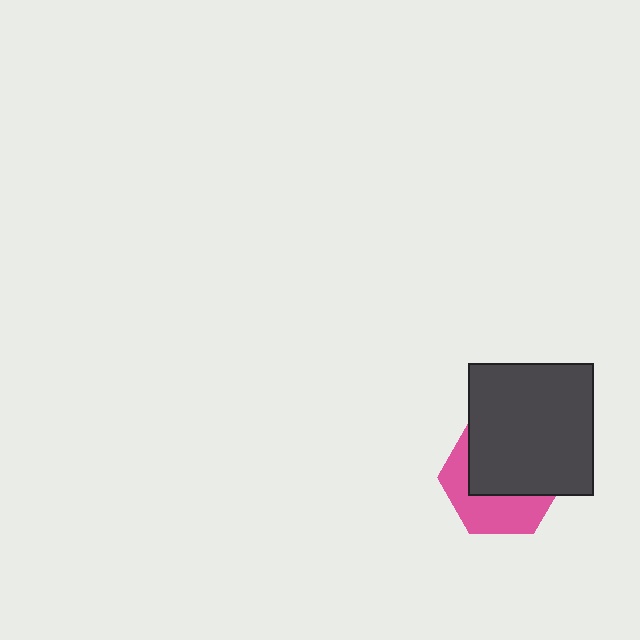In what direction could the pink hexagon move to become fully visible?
The pink hexagon could move down. That would shift it out from behind the dark gray rectangle entirely.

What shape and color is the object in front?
The object in front is a dark gray rectangle.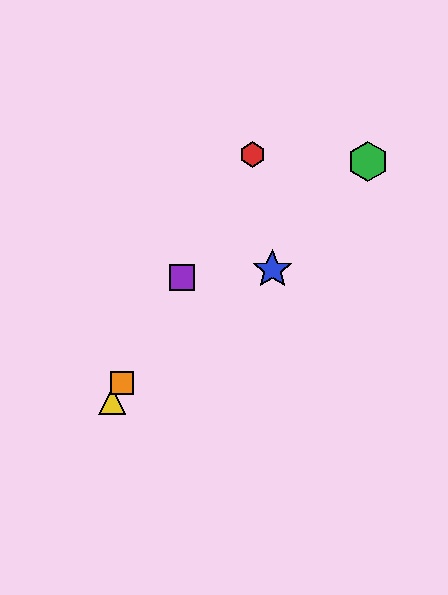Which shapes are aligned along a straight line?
The red hexagon, the yellow triangle, the purple square, the orange square are aligned along a straight line.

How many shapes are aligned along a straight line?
4 shapes (the red hexagon, the yellow triangle, the purple square, the orange square) are aligned along a straight line.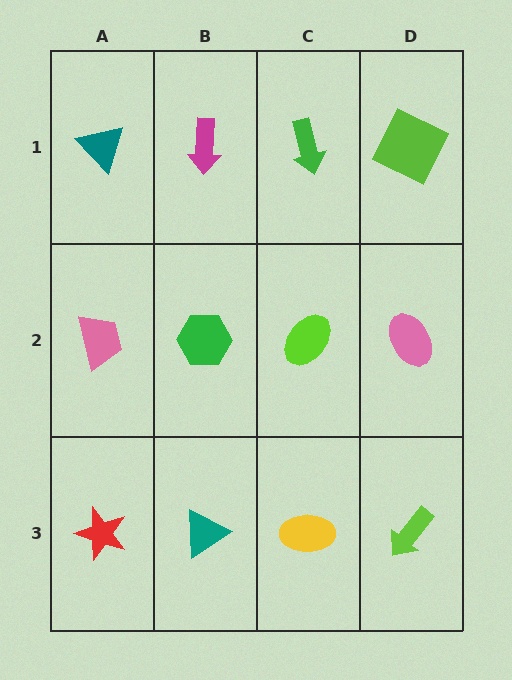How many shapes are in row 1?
4 shapes.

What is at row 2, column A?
A pink trapezoid.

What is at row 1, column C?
A green arrow.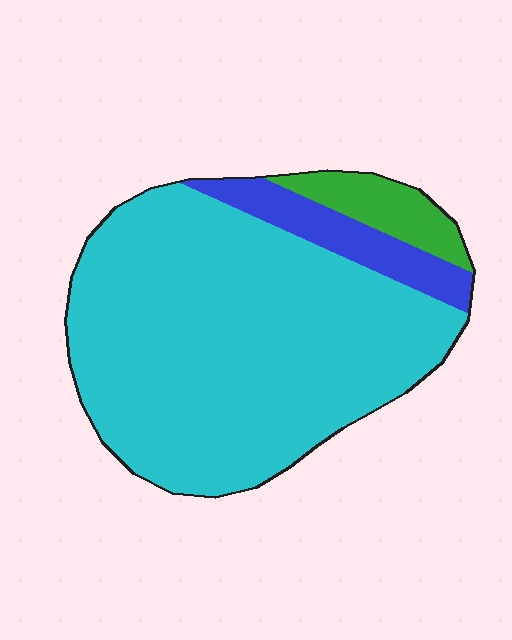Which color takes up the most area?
Cyan, at roughly 80%.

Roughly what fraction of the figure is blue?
Blue takes up less than a sixth of the figure.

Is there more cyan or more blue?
Cyan.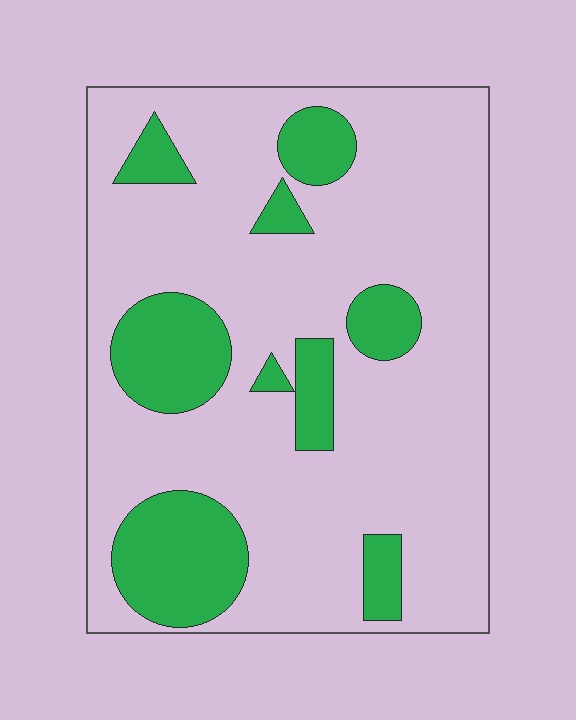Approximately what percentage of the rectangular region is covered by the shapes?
Approximately 25%.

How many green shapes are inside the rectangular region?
9.